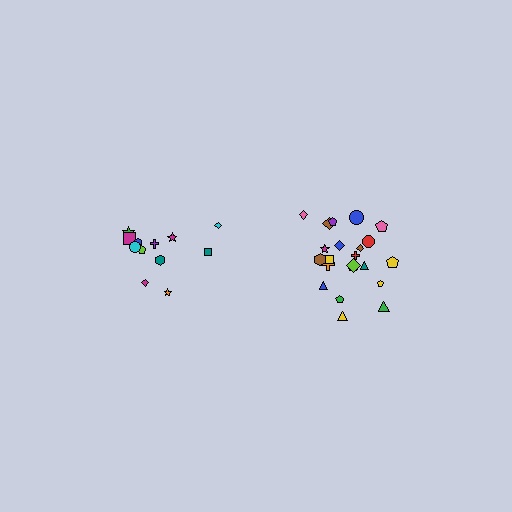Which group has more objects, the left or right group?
The right group.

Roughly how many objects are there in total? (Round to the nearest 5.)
Roughly 35 objects in total.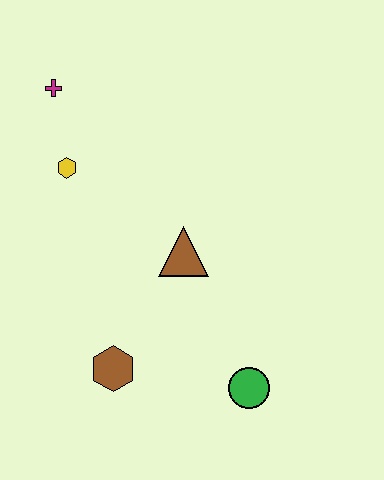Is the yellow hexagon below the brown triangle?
No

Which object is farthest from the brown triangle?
The magenta cross is farthest from the brown triangle.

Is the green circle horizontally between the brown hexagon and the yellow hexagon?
No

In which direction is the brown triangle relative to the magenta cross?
The brown triangle is below the magenta cross.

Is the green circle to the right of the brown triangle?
Yes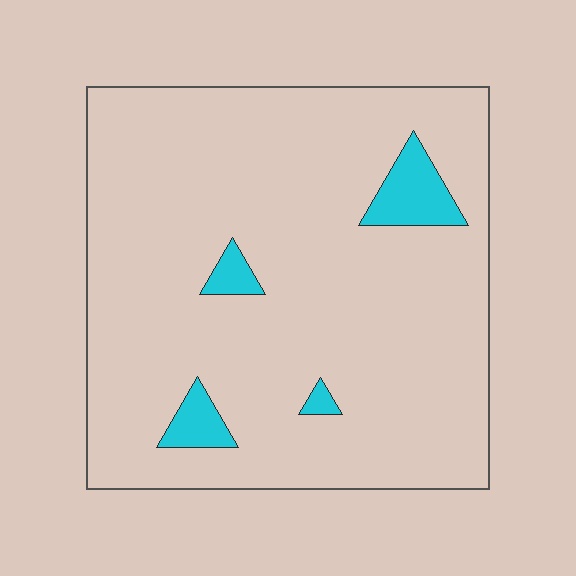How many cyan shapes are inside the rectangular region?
4.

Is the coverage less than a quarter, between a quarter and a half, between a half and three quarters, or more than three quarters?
Less than a quarter.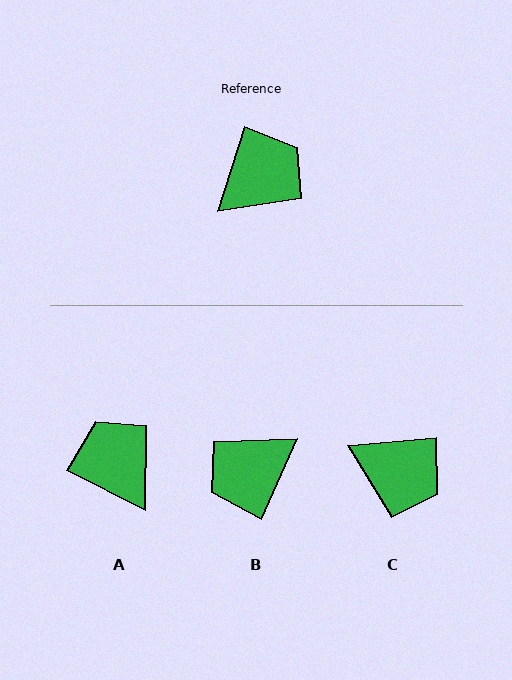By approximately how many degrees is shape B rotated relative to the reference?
Approximately 173 degrees counter-clockwise.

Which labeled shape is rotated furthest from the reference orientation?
B, about 173 degrees away.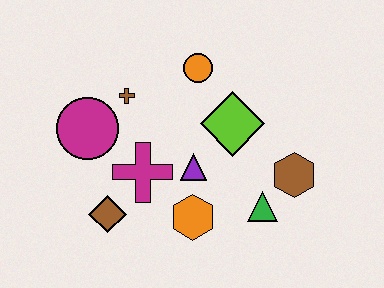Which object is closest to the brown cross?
The magenta circle is closest to the brown cross.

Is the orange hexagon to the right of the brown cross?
Yes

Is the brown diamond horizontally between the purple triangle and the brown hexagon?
No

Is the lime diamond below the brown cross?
Yes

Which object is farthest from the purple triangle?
The magenta circle is farthest from the purple triangle.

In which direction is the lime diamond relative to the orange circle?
The lime diamond is below the orange circle.